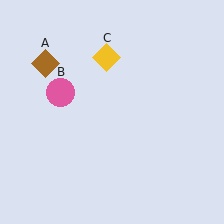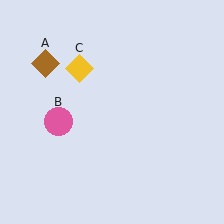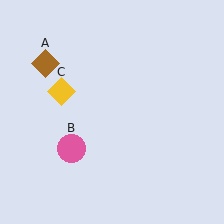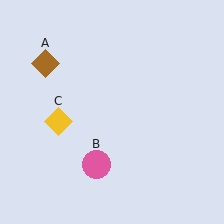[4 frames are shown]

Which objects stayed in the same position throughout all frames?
Brown diamond (object A) remained stationary.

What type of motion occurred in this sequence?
The pink circle (object B), yellow diamond (object C) rotated counterclockwise around the center of the scene.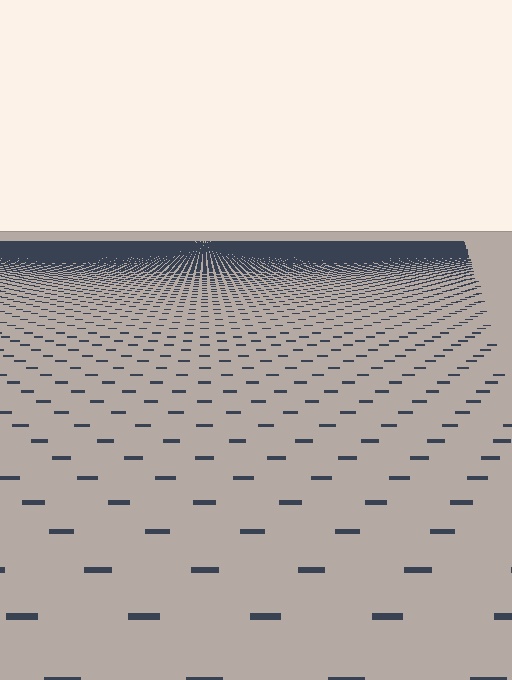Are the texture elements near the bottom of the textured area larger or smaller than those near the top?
Larger. Near the bottom, elements are closer to the viewer and appear at a bigger on-screen size.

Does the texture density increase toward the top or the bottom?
Density increases toward the top.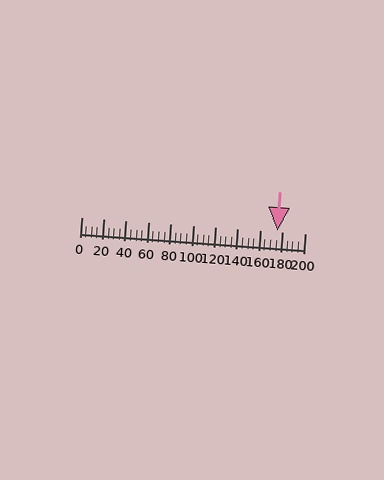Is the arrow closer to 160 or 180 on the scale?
The arrow is closer to 180.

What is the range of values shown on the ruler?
The ruler shows values from 0 to 200.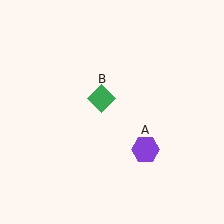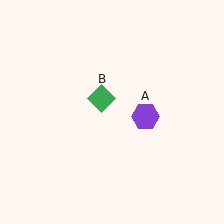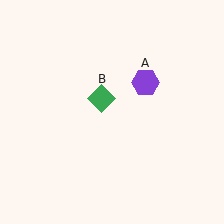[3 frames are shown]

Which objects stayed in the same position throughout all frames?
Green diamond (object B) remained stationary.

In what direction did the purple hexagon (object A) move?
The purple hexagon (object A) moved up.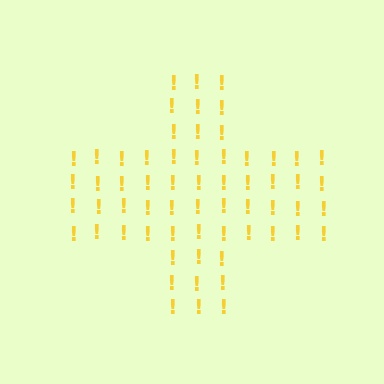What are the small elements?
The small elements are exclamation marks.